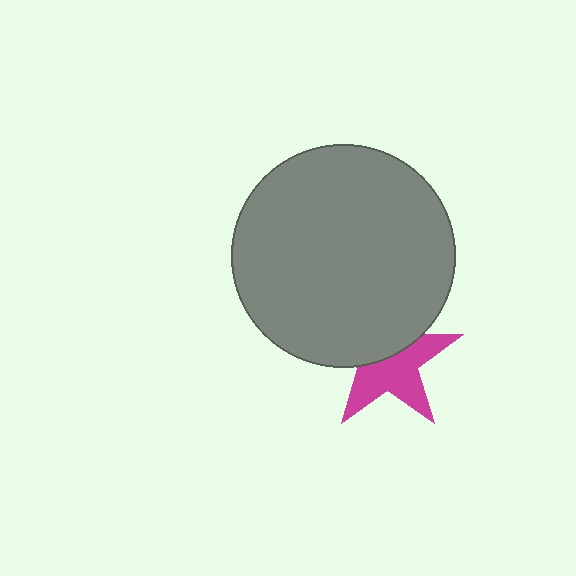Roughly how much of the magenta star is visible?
About half of it is visible (roughly 56%).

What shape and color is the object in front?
The object in front is a gray circle.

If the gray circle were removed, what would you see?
You would see the complete magenta star.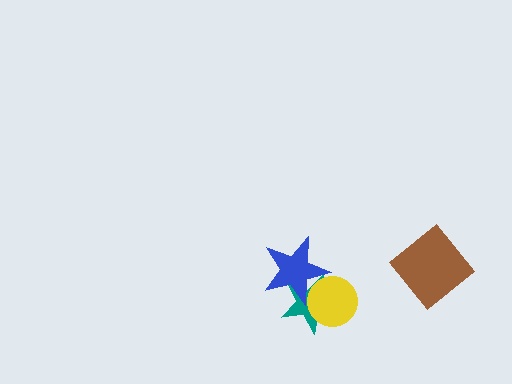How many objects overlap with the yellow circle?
2 objects overlap with the yellow circle.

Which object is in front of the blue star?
The yellow circle is in front of the blue star.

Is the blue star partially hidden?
Yes, it is partially covered by another shape.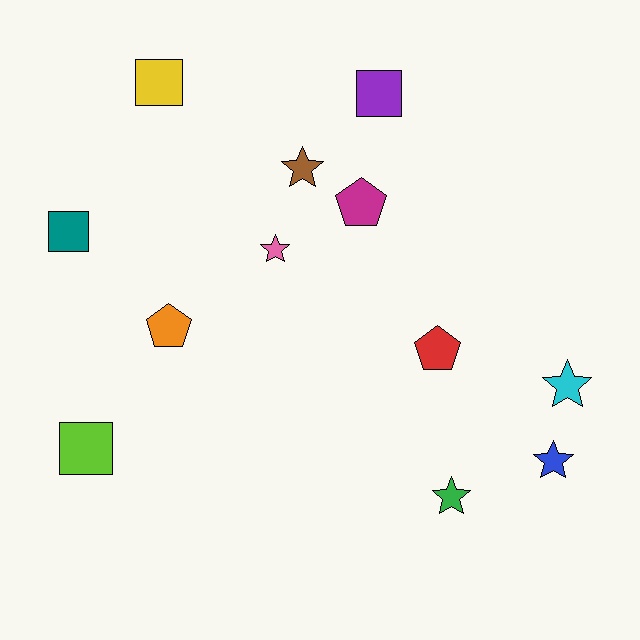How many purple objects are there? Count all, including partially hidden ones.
There is 1 purple object.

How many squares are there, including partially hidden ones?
There are 4 squares.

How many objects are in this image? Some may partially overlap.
There are 12 objects.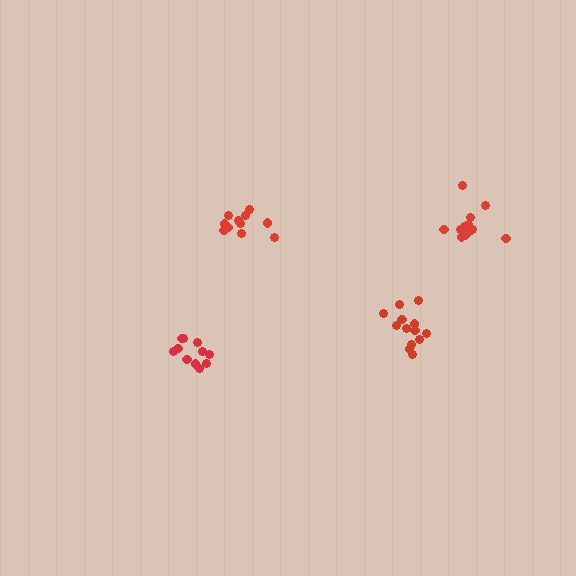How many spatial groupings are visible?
There are 4 spatial groupings.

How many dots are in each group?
Group 1: 11 dots, Group 2: 13 dots, Group 3: 11 dots, Group 4: 12 dots (47 total).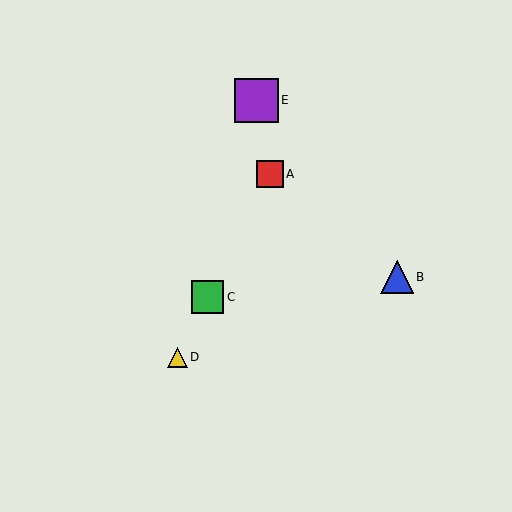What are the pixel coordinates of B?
Object B is at (397, 277).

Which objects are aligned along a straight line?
Objects A, C, D are aligned along a straight line.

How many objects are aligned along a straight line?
3 objects (A, C, D) are aligned along a straight line.